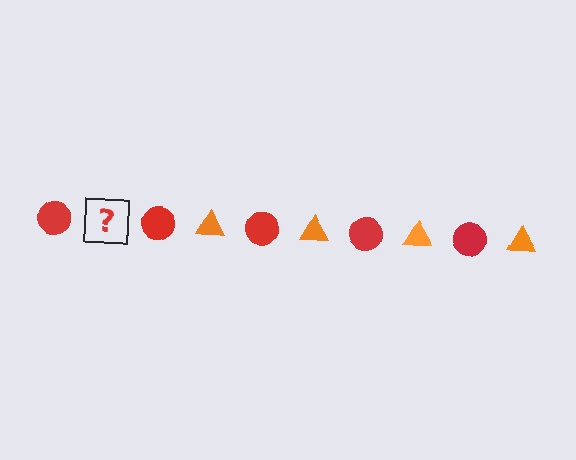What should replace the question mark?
The question mark should be replaced with an orange triangle.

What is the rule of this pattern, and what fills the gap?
The rule is that the pattern alternates between red circle and orange triangle. The gap should be filled with an orange triangle.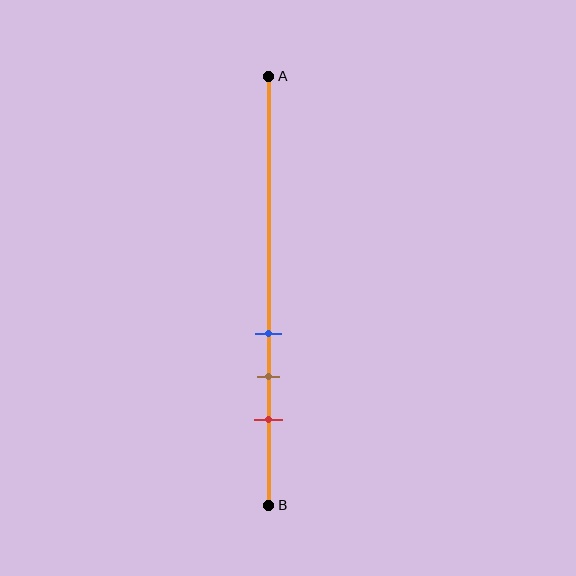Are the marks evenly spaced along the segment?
Yes, the marks are approximately evenly spaced.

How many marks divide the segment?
There are 3 marks dividing the segment.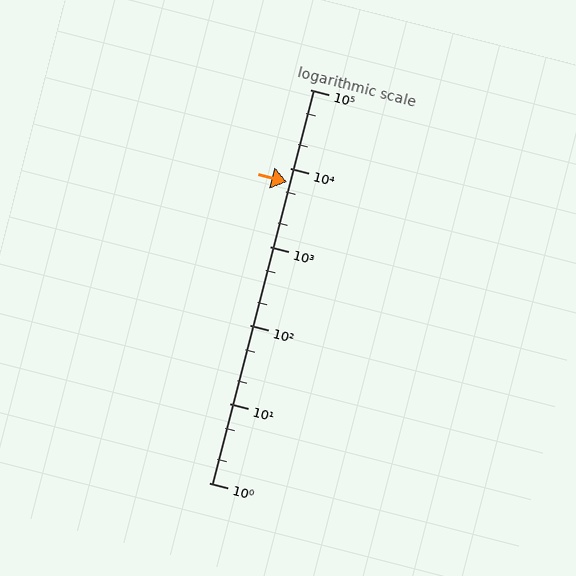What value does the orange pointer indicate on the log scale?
The pointer indicates approximately 6600.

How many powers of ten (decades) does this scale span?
The scale spans 5 decades, from 1 to 100000.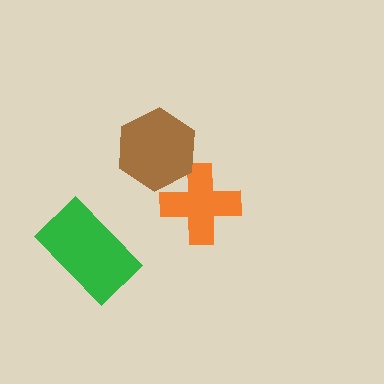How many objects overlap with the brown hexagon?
1 object overlaps with the brown hexagon.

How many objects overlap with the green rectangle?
0 objects overlap with the green rectangle.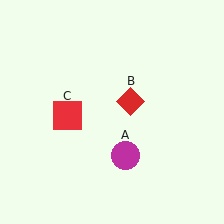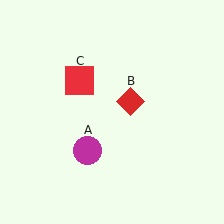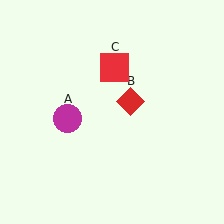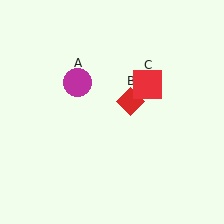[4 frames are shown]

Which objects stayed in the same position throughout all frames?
Red diamond (object B) remained stationary.